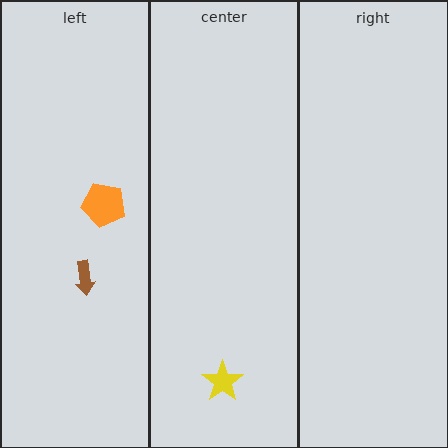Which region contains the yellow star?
The center region.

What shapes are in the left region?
The orange pentagon, the brown arrow.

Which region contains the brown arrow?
The left region.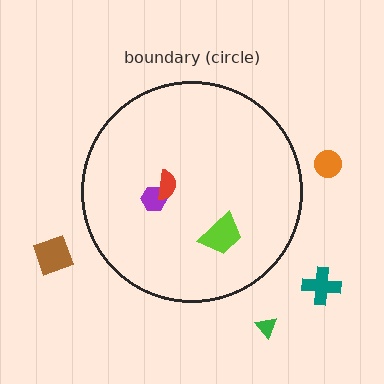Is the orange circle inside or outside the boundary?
Outside.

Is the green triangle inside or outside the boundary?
Outside.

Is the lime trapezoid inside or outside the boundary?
Inside.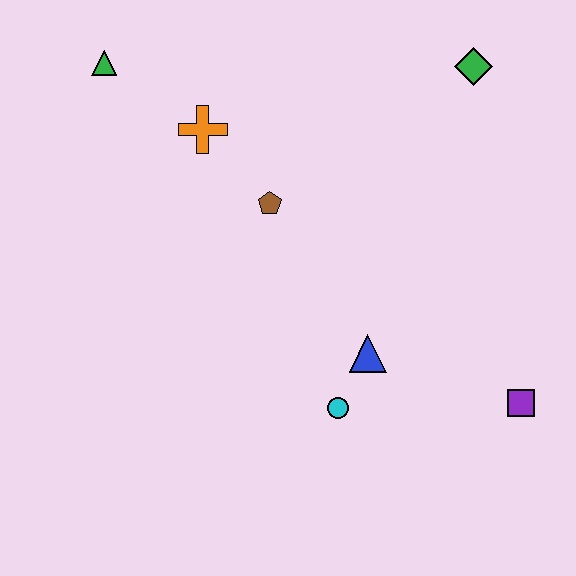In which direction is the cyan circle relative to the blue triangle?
The cyan circle is below the blue triangle.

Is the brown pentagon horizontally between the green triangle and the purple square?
Yes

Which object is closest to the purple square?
The blue triangle is closest to the purple square.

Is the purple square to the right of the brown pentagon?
Yes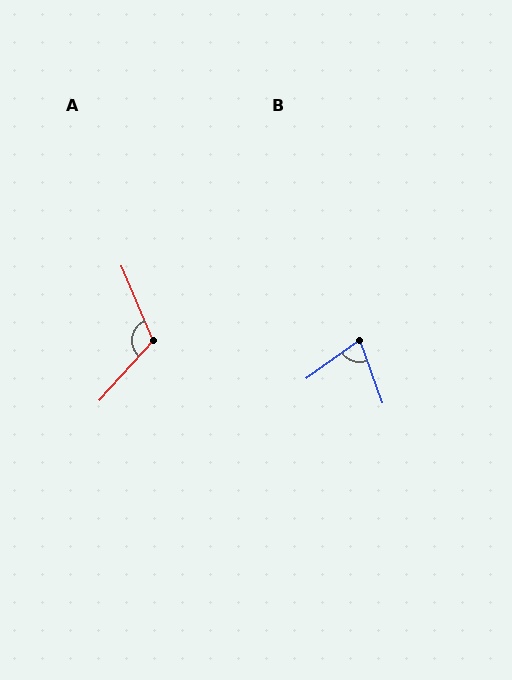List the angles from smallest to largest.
B (73°), A (115°).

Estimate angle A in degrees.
Approximately 115 degrees.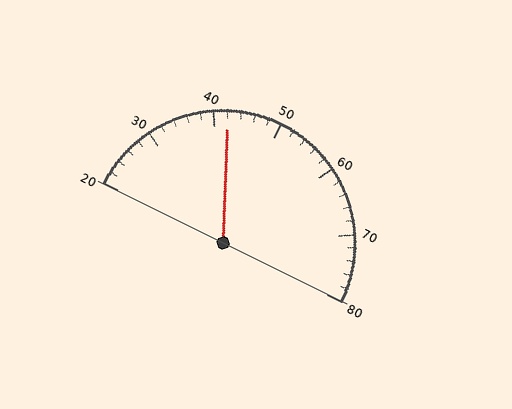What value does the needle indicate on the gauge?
The needle indicates approximately 42.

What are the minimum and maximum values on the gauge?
The gauge ranges from 20 to 80.